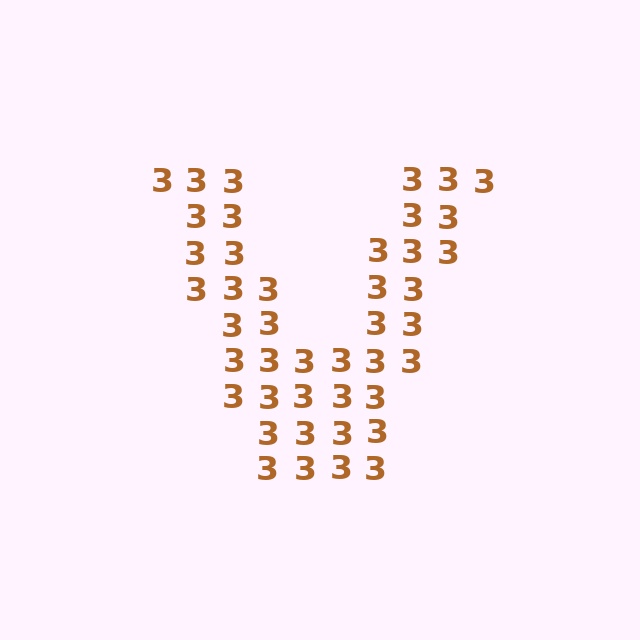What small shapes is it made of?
It is made of small digit 3's.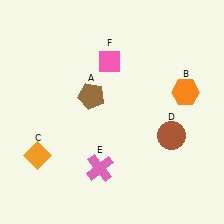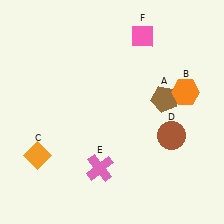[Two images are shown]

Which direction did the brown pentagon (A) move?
The brown pentagon (A) moved right.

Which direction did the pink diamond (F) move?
The pink diamond (F) moved right.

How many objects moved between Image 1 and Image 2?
2 objects moved between the two images.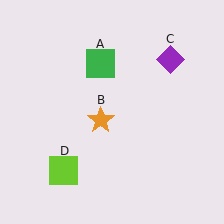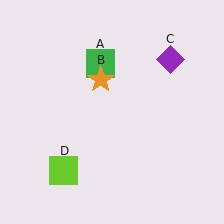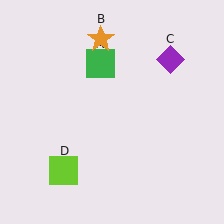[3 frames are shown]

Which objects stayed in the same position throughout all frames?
Green square (object A) and purple diamond (object C) and lime square (object D) remained stationary.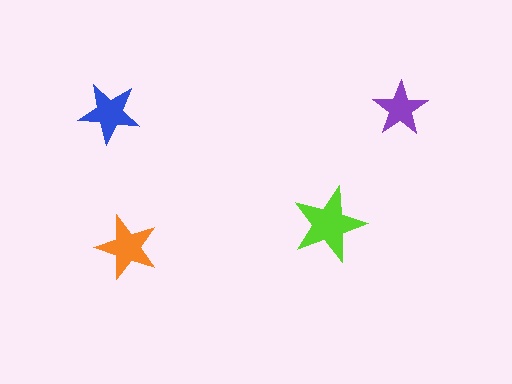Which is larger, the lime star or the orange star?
The lime one.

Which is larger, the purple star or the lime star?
The lime one.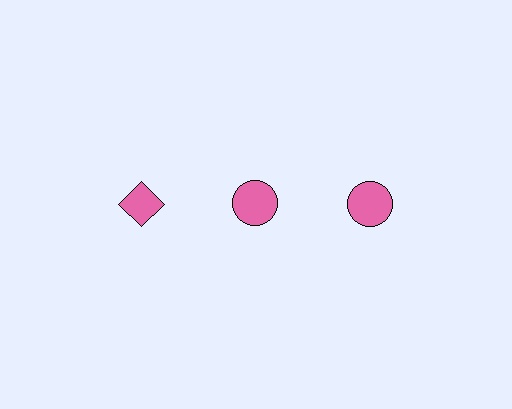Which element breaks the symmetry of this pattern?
The pink diamond in the top row, leftmost column breaks the symmetry. All other shapes are pink circles.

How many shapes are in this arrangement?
There are 3 shapes arranged in a grid pattern.